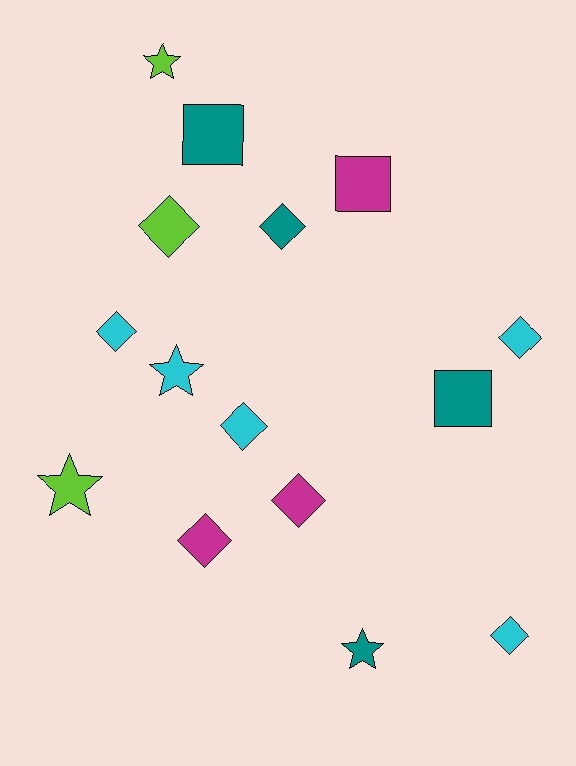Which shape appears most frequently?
Diamond, with 8 objects.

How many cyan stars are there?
There is 1 cyan star.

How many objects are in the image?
There are 15 objects.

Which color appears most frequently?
Cyan, with 5 objects.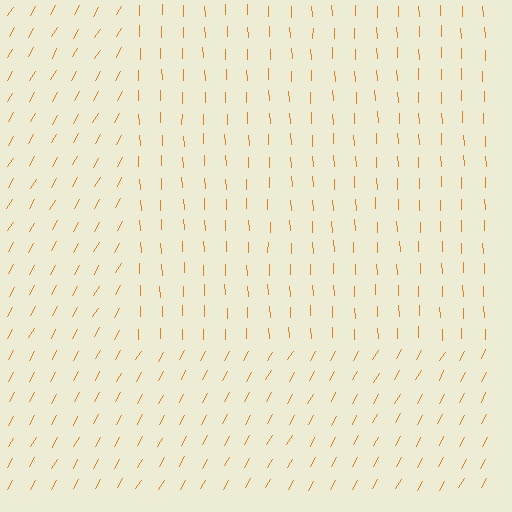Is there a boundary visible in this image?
Yes, there is a texture boundary formed by a change in line orientation.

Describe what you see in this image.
The image is filled with small orange line segments. A rectangle region in the image has lines oriented differently from the surrounding lines, creating a visible texture boundary.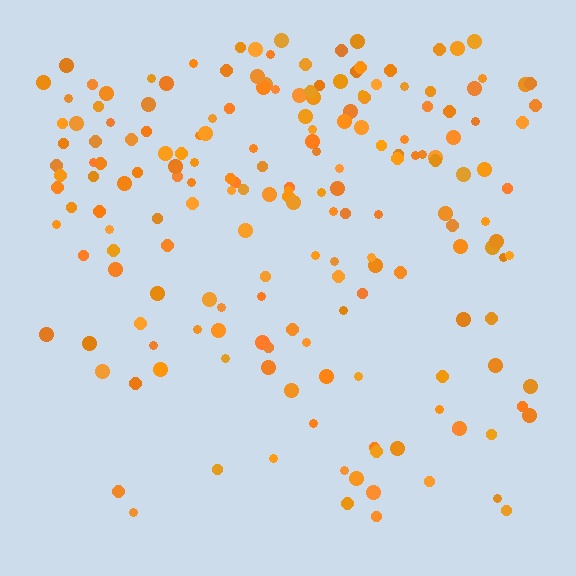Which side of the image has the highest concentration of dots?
The top.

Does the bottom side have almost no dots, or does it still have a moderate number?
Still a moderate number, just noticeably fewer than the top.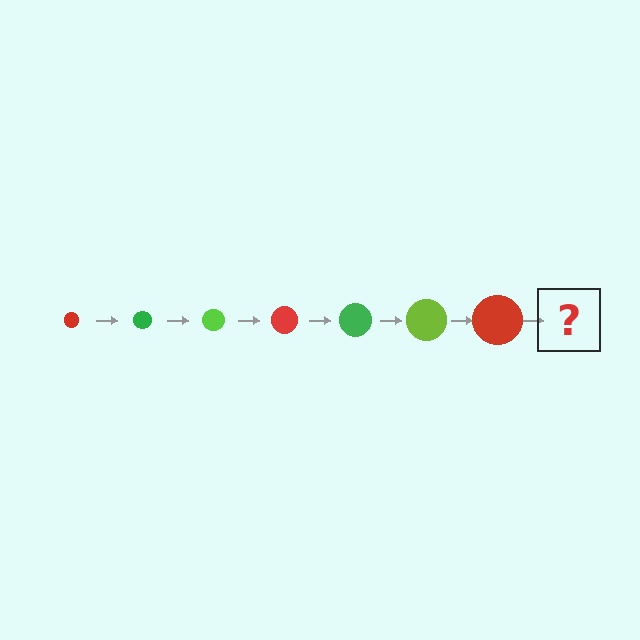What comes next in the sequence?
The next element should be a green circle, larger than the previous one.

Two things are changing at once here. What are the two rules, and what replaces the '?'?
The two rules are that the circle grows larger each step and the color cycles through red, green, and lime. The '?' should be a green circle, larger than the previous one.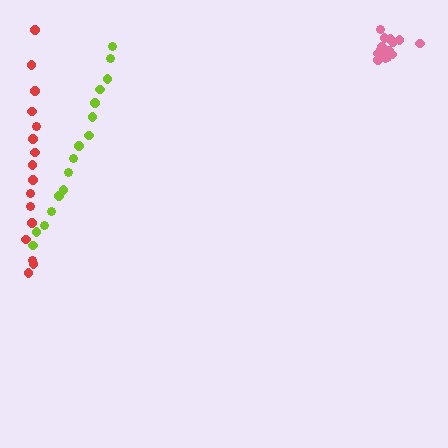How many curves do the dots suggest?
There are 3 distinct paths.